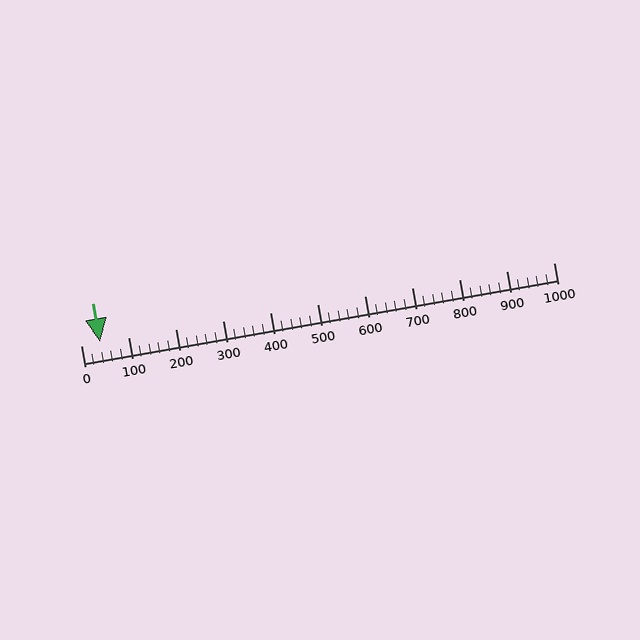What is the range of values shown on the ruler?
The ruler shows values from 0 to 1000.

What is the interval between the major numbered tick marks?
The major tick marks are spaced 100 units apart.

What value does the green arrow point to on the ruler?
The green arrow points to approximately 40.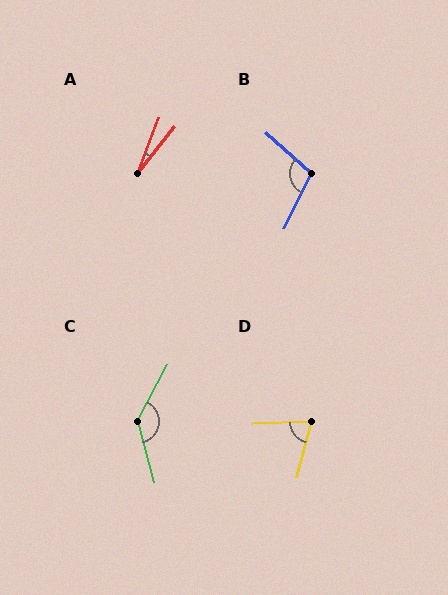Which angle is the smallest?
A, at approximately 18 degrees.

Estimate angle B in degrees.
Approximately 105 degrees.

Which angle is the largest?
C, at approximately 137 degrees.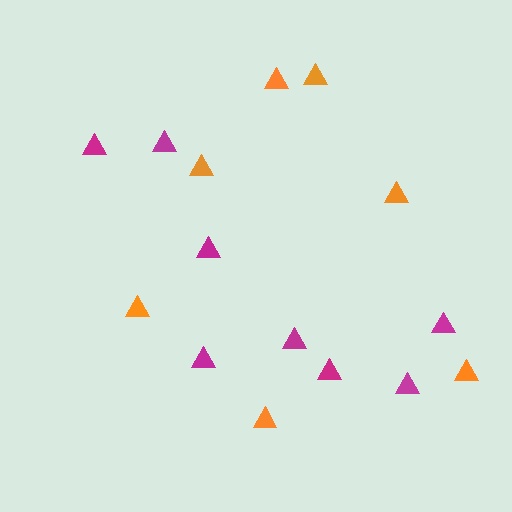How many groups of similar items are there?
There are 2 groups: one group of orange triangles (7) and one group of magenta triangles (8).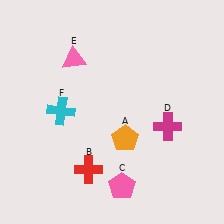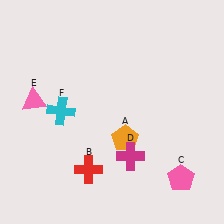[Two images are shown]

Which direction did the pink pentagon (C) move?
The pink pentagon (C) moved right.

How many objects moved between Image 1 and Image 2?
3 objects moved between the two images.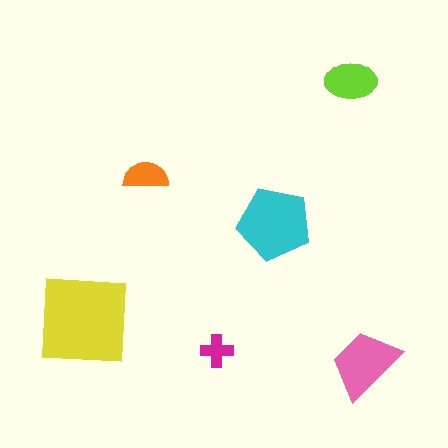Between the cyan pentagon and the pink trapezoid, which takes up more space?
The cyan pentagon.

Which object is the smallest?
The magenta cross.